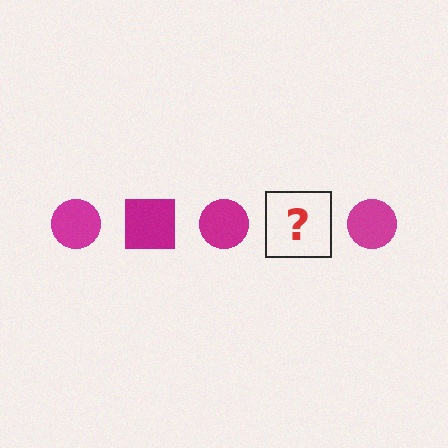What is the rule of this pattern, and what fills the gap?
The rule is that the pattern cycles through circle, square shapes in magenta. The gap should be filled with a magenta square.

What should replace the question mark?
The question mark should be replaced with a magenta square.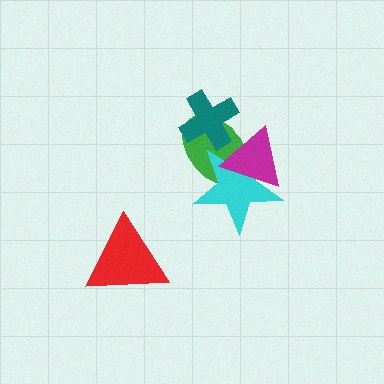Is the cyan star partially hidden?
Yes, it is partially covered by another shape.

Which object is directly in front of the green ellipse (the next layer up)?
The teal cross is directly in front of the green ellipse.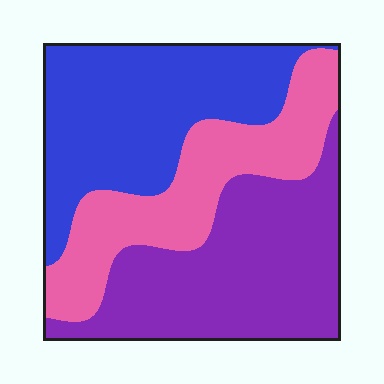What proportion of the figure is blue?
Blue covers roughly 35% of the figure.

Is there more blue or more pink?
Blue.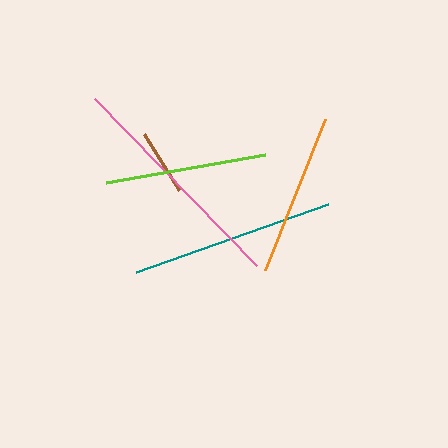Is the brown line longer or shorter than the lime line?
The lime line is longer than the brown line.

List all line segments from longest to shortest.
From longest to shortest: pink, teal, orange, lime, brown.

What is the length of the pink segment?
The pink segment is approximately 233 pixels long.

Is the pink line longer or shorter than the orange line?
The pink line is longer than the orange line.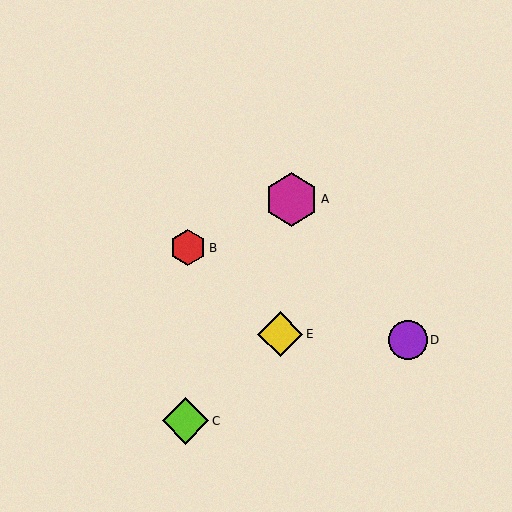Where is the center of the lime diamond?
The center of the lime diamond is at (186, 421).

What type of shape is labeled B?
Shape B is a red hexagon.